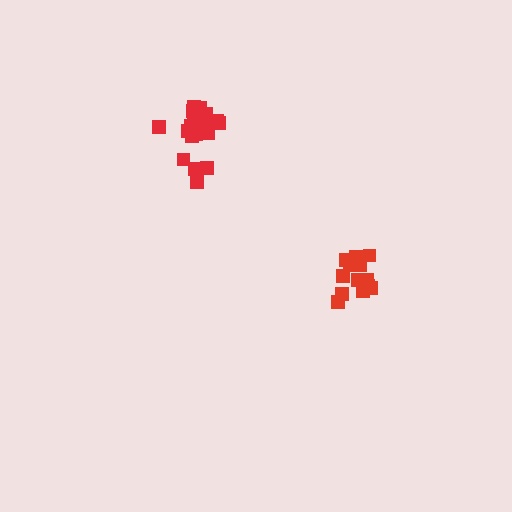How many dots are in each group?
Group 1: 16 dots, Group 2: 18 dots (34 total).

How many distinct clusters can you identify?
There are 2 distinct clusters.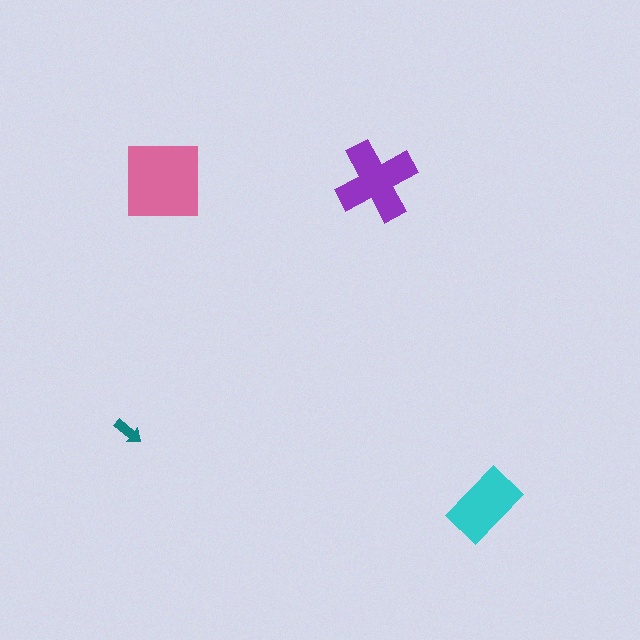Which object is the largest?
The pink square.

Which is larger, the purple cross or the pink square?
The pink square.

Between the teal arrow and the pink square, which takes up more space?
The pink square.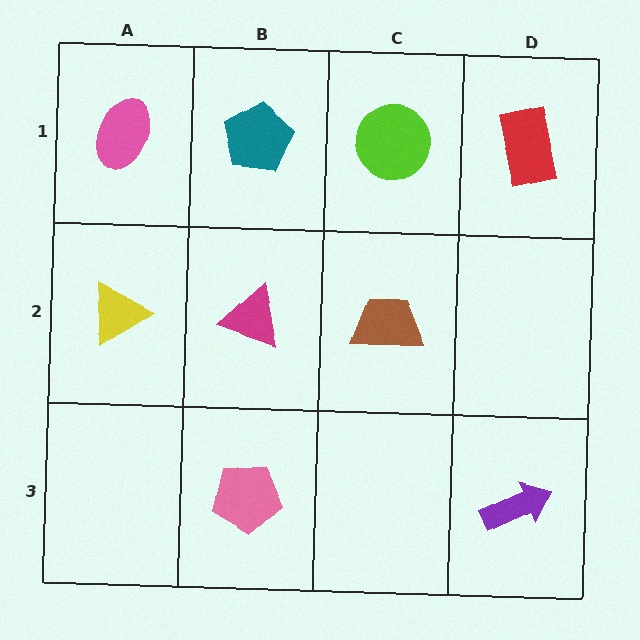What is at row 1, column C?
A lime circle.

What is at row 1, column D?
A red rectangle.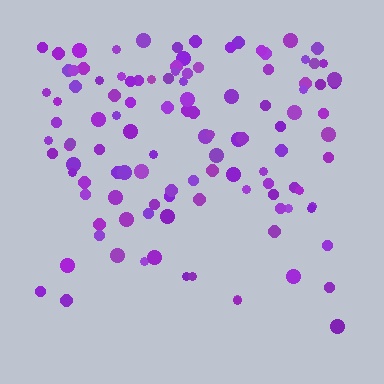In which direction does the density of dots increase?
From bottom to top, with the top side densest.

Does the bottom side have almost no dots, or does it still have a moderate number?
Still a moderate number, just noticeably fewer than the top.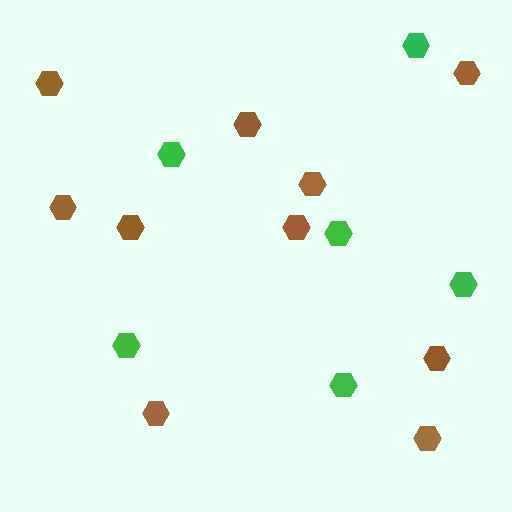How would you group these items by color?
There are 2 groups: one group of green hexagons (6) and one group of brown hexagons (10).